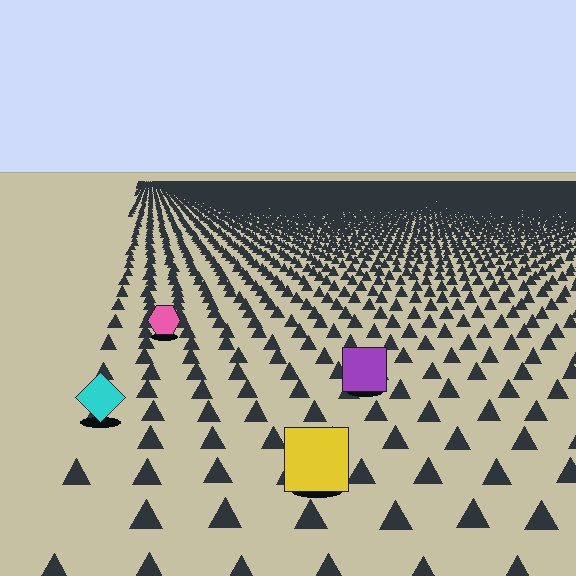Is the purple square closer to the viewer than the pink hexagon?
Yes. The purple square is closer — you can tell from the texture gradient: the ground texture is coarser near it.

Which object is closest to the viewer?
The yellow square is closest. The texture marks near it are larger and more spread out.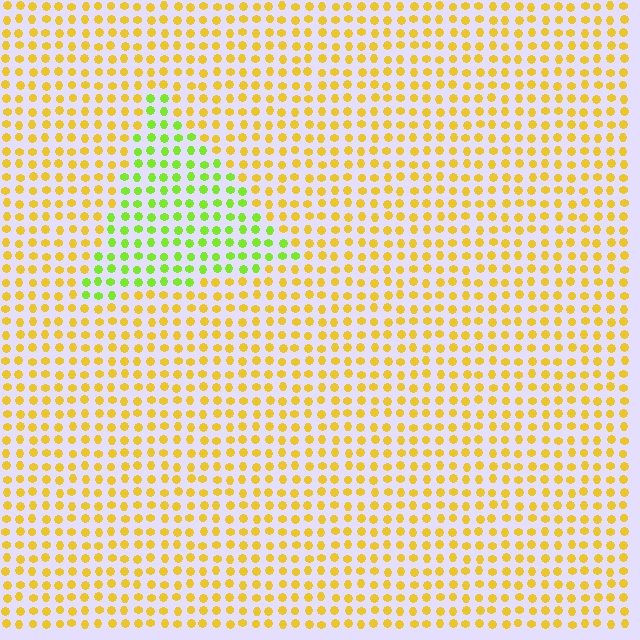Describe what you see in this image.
The image is filled with small yellow elements in a uniform arrangement. A triangle-shaped region is visible where the elements are tinted to a slightly different hue, forming a subtle color boundary.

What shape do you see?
I see a triangle.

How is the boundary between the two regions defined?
The boundary is defined purely by a slight shift in hue (about 46 degrees). Spacing, size, and orientation are identical on both sides.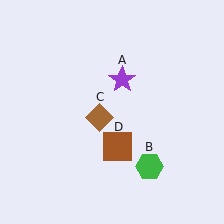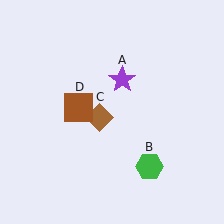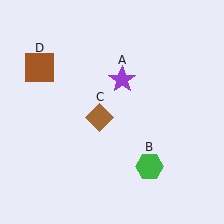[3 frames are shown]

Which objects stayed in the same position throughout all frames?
Purple star (object A) and green hexagon (object B) and brown diamond (object C) remained stationary.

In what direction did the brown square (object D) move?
The brown square (object D) moved up and to the left.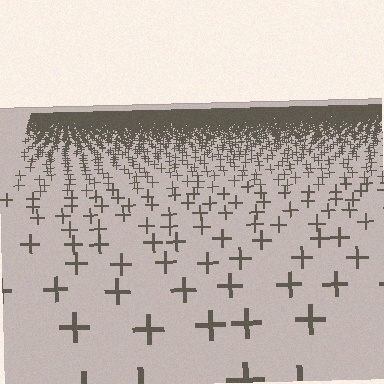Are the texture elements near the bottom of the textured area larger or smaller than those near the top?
Larger. Near the bottom, elements are closer to the viewer and appear at a bigger on-screen size.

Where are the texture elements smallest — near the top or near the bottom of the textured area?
Near the top.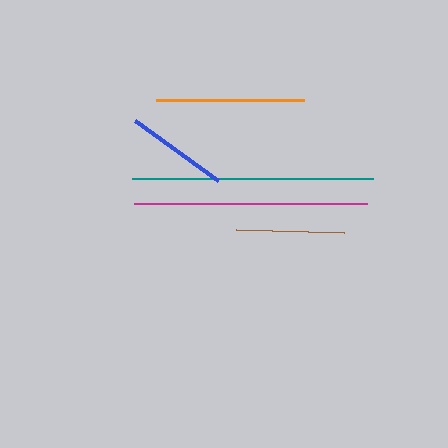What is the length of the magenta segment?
The magenta segment is approximately 232 pixels long.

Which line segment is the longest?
The teal line is the longest at approximately 241 pixels.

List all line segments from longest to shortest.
From longest to shortest: teal, magenta, orange, brown, blue.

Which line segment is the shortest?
The blue line is the shortest at approximately 102 pixels.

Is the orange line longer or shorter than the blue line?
The orange line is longer than the blue line.